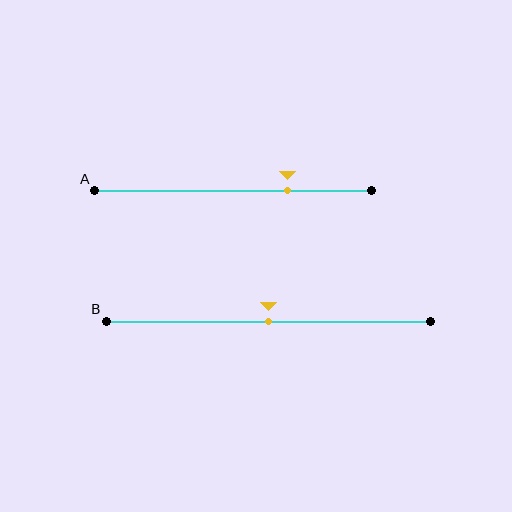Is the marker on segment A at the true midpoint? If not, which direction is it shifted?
No, the marker on segment A is shifted to the right by about 19% of the segment length.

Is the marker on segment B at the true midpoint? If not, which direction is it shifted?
Yes, the marker on segment B is at the true midpoint.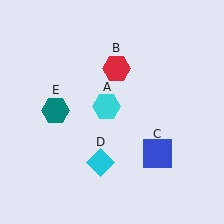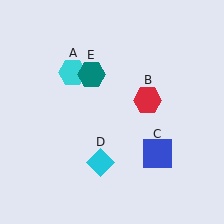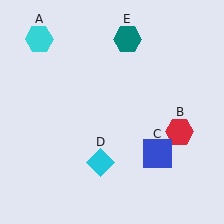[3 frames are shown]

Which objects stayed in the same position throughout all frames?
Blue square (object C) and cyan diamond (object D) remained stationary.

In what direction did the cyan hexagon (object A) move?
The cyan hexagon (object A) moved up and to the left.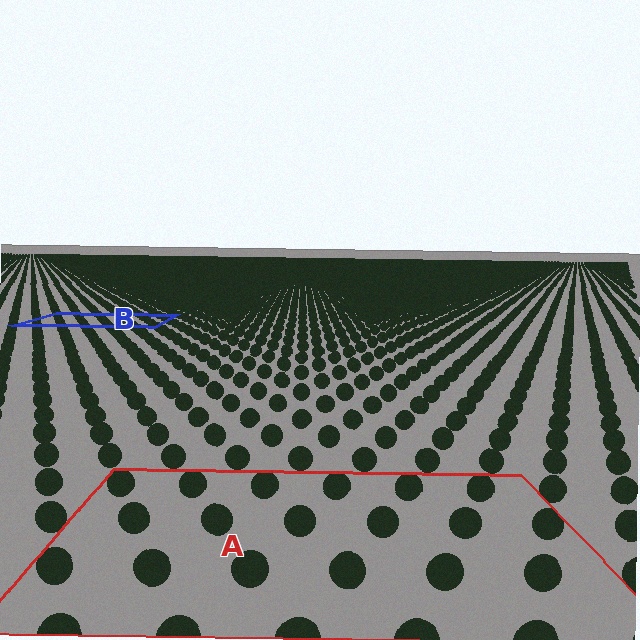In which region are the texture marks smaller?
The texture marks are smaller in region B, because it is farther away.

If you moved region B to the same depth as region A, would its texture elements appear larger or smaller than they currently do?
They would appear larger. At a closer depth, the same texture elements are projected at a bigger on-screen size.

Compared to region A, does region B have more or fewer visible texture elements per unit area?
Region B has more texture elements per unit area — they are packed more densely because it is farther away.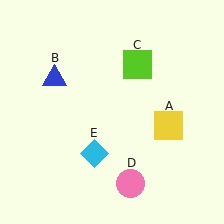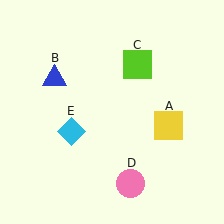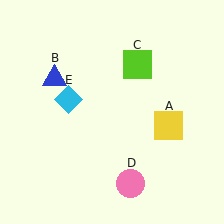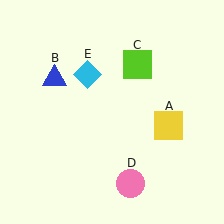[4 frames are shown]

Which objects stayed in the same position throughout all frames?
Yellow square (object A) and blue triangle (object B) and lime square (object C) and pink circle (object D) remained stationary.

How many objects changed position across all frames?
1 object changed position: cyan diamond (object E).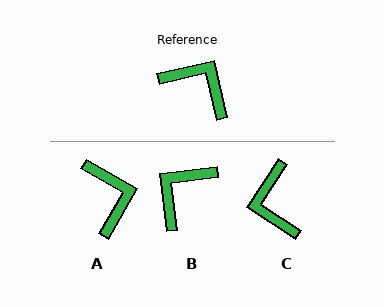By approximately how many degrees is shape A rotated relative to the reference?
Approximately 43 degrees clockwise.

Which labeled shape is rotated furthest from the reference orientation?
C, about 134 degrees away.